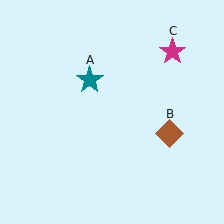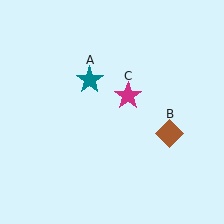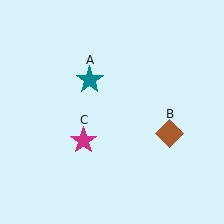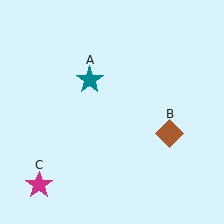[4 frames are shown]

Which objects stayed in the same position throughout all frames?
Teal star (object A) and brown diamond (object B) remained stationary.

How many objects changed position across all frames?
1 object changed position: magenta star (object C).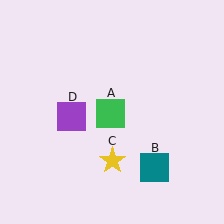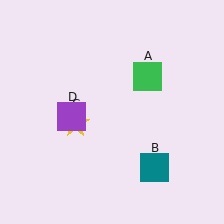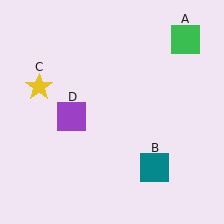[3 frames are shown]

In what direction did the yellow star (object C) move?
The yellow star (object C) moved up and to the left.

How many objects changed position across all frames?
2 objects changed position: green square (object A), yellow star (object C).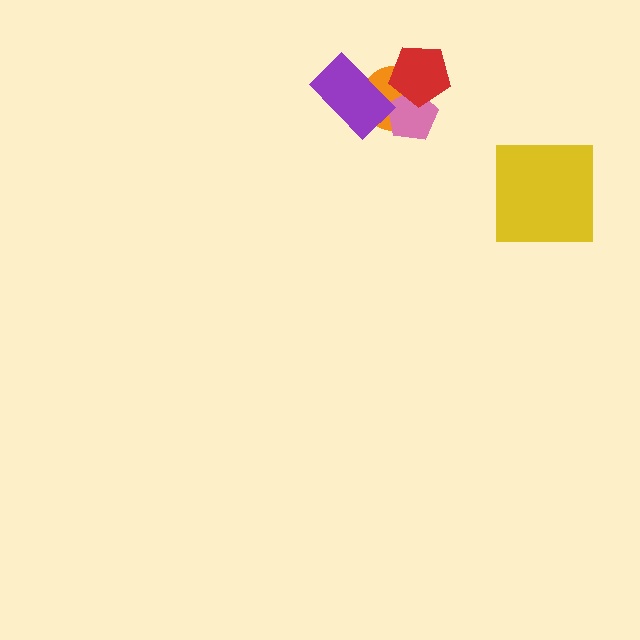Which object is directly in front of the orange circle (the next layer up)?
The pink pentagon is directly in front of the orange circle.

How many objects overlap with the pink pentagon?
2 objects overlap with the pink pentagon.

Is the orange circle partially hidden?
Yes, it is partially covered by another shape.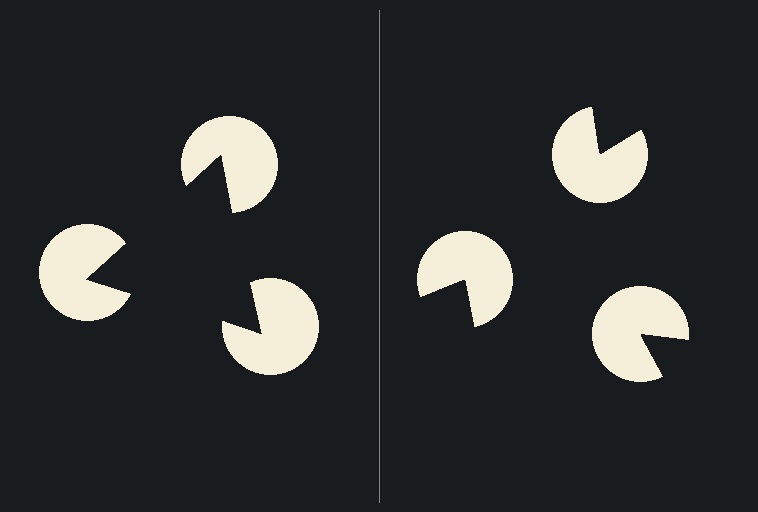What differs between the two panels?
The pac-man discs are positioned identically on both sides; only the wedge orientations differ. On the left they align to a triangle; on the right they are misaligned.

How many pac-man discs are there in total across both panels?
6 — 3 on each side.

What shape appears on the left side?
An illusory triangle.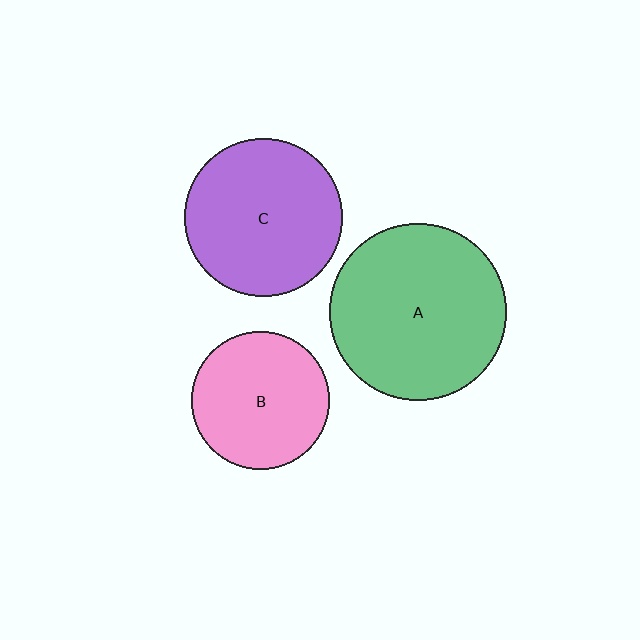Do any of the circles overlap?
No, none of the circles overlap.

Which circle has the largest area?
Circle A (green).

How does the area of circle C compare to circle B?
Approximately 1.3 times.